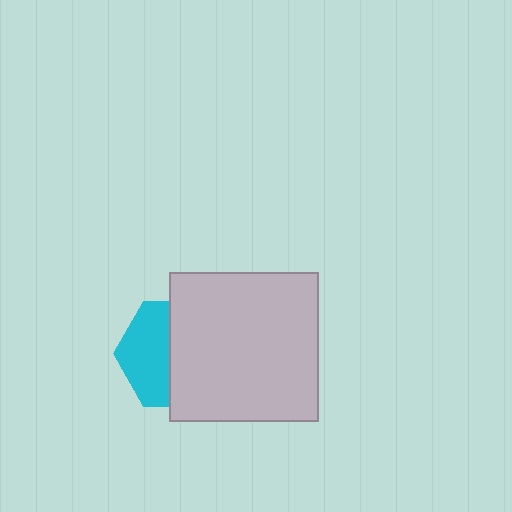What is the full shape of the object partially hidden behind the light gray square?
The partially hidden object is a cyan hexagon.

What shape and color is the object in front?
The object in front is a light gray square.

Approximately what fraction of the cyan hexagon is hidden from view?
Roughly 55% of the cyan hexagon is hidden behind the light gray square.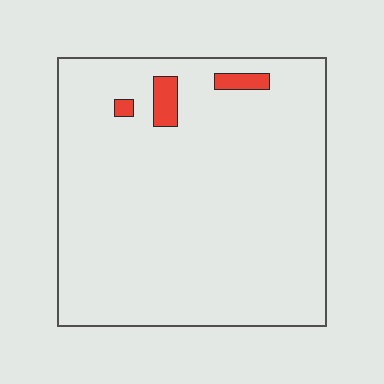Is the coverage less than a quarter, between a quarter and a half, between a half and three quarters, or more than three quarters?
Less than a quarter.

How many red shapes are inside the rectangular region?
3.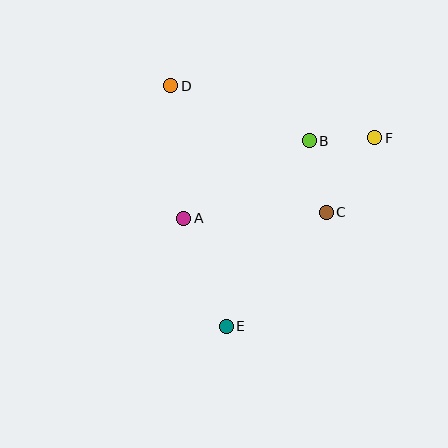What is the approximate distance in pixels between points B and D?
The distance between B and D is approximately 149 pixels.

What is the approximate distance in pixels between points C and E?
The distance between C and E is approximately 152 pixels.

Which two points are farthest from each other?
Points D and E are farthest from each other.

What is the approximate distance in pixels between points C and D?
The distance between C and D is approximately 201 pixels.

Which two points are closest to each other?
Points B and F are closest to each other.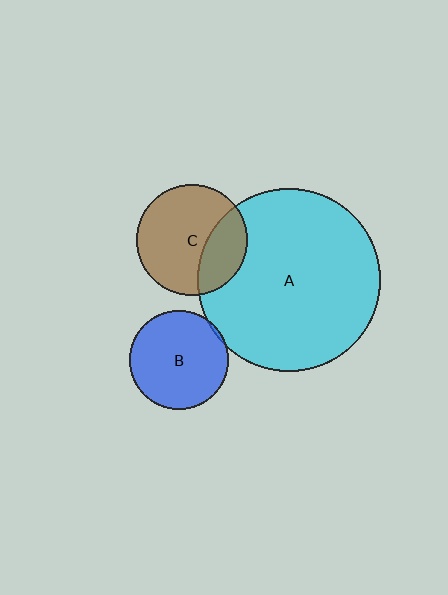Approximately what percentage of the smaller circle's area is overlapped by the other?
Approximately 5%.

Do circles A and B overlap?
Yes.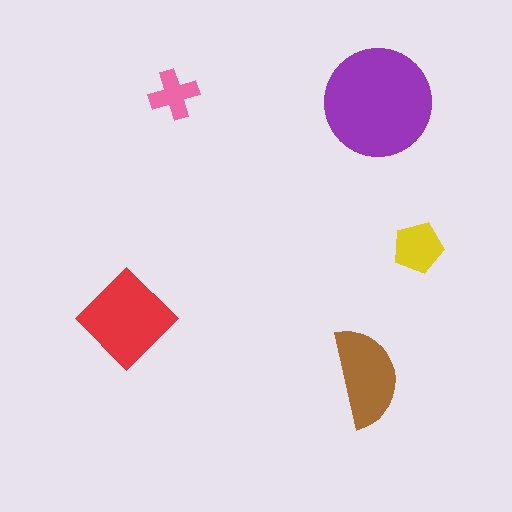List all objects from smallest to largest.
The pink cross, the yellow pentagon, the brown semicircle, the red diamond, the purple circle.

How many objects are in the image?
There are 5 objects in the image.